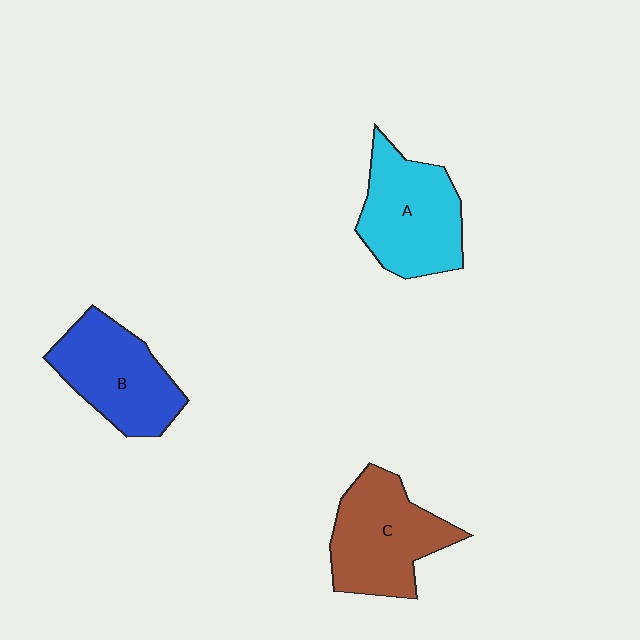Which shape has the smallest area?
Shape B (blue).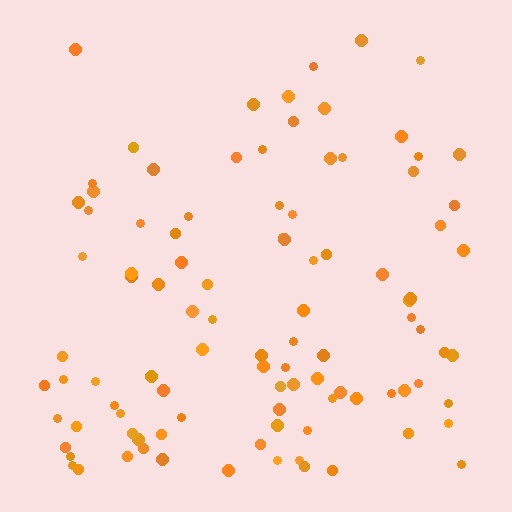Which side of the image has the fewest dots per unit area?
The top.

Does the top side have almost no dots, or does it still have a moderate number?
Still a moderate number, just noticeably fewer than the bottom.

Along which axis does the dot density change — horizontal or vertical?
Vertical.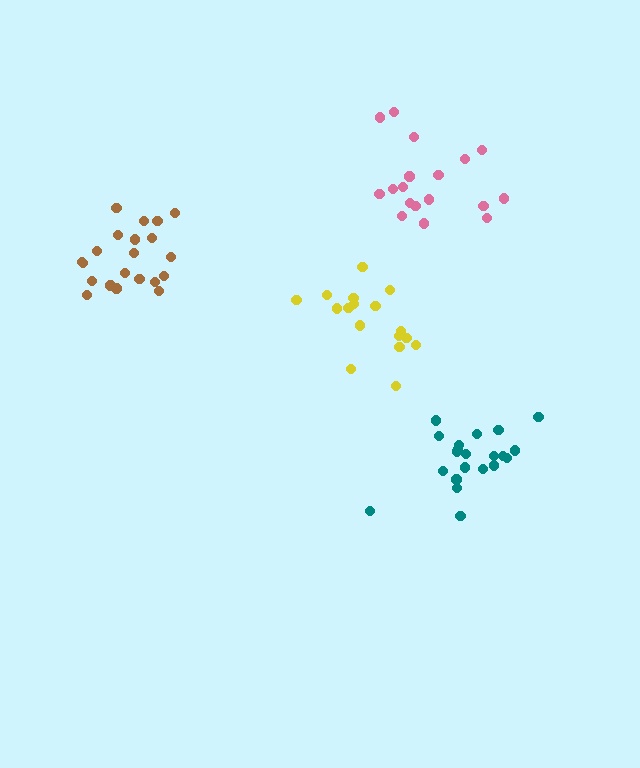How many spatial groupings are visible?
There are 4 spatial groupings.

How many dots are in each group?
Group 1: 18 dots, Group 2: 21 dots, Group 3: 17 dots, Group 4: 21 dots (77 total).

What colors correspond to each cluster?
The clusters are colored: pink, teal, yellow, brown.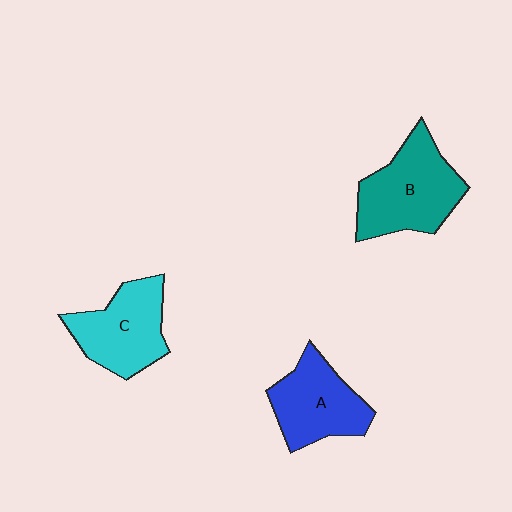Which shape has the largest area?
Shape B (teal).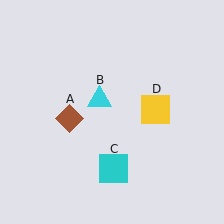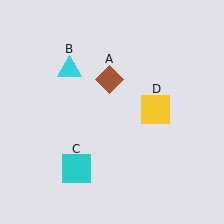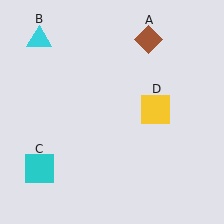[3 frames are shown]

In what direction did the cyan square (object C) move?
The cyan square (object C) moved left.